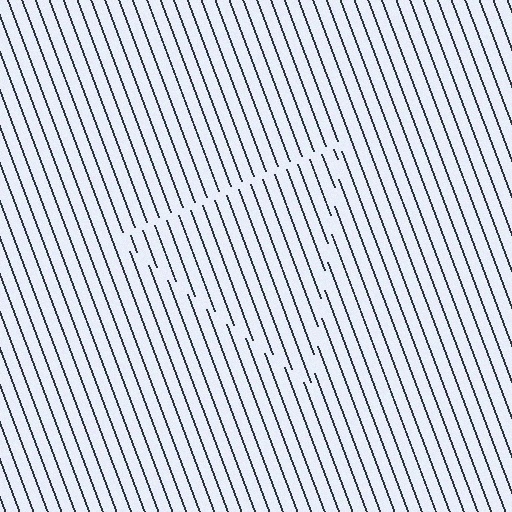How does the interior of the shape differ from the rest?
The interior of the shape contains the same grating, shifted by half a period — the contour is defined by the phase discontinuity where line-ends from the inner and outer gratings abut.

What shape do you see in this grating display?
An illusory triangle. The interior of the shape contains the same grating, shifted by half a period — the contour is defined by the phase discontinuity where line-ends from the inner and outer gratings abut.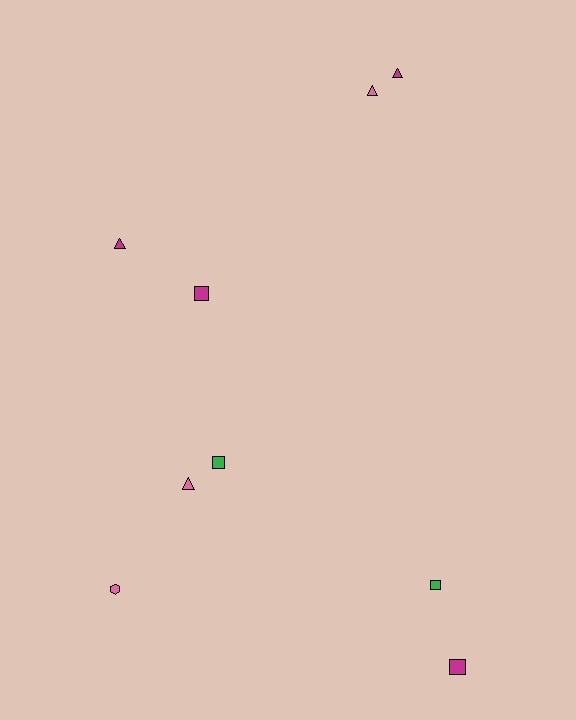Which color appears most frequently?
Magenta, with 4 objects.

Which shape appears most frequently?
Triangle, with 4 objects.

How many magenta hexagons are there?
There are no magenta hexagons.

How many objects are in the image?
There are 9 objects.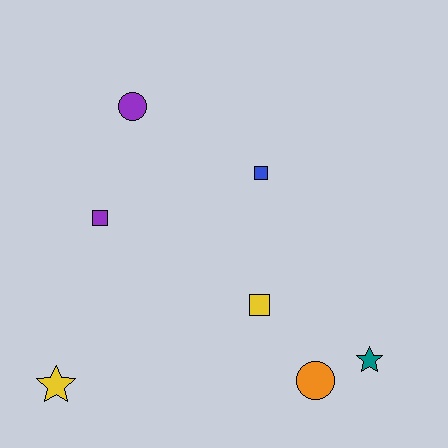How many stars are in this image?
There are 2 stars.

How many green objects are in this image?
There are no green objects.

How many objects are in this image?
There are 7 objects.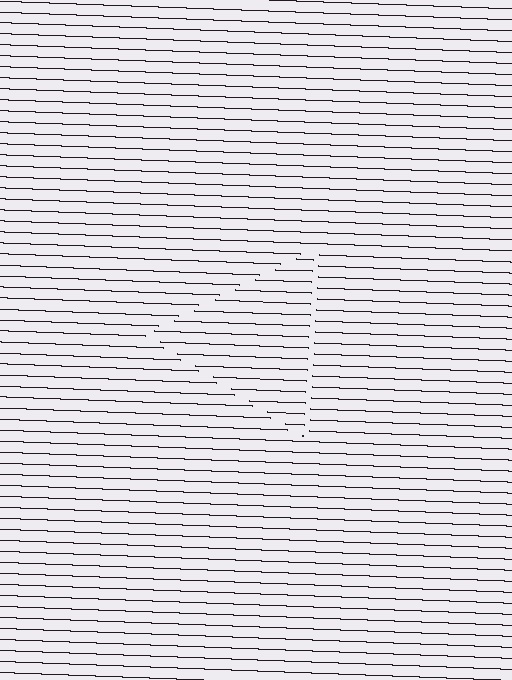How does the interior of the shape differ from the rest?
The interior of the shape contains the same grating, shifted by half a period — the contour is defined by the phase discontinuity where line-ends from the inner and outer gratings abut.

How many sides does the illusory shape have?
3 sides — the line-ends trace a triangle.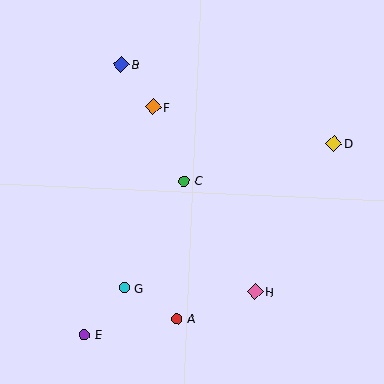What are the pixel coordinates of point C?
Point C is at (184, 181).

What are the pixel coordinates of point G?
Point G is at (124, 288).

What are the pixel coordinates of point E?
Point E is at (85, 335).